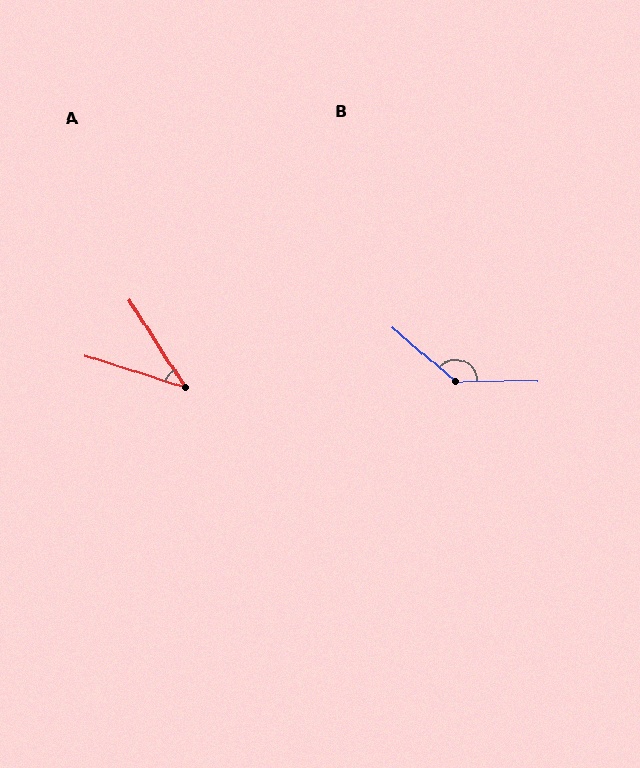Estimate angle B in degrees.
Approximately 139 degrees.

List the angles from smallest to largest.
A (40°), B (139°).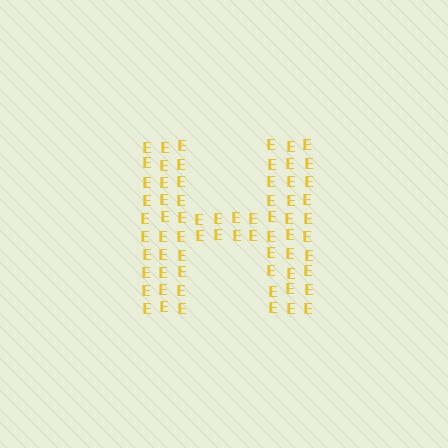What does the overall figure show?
The overall figure shows the letter H.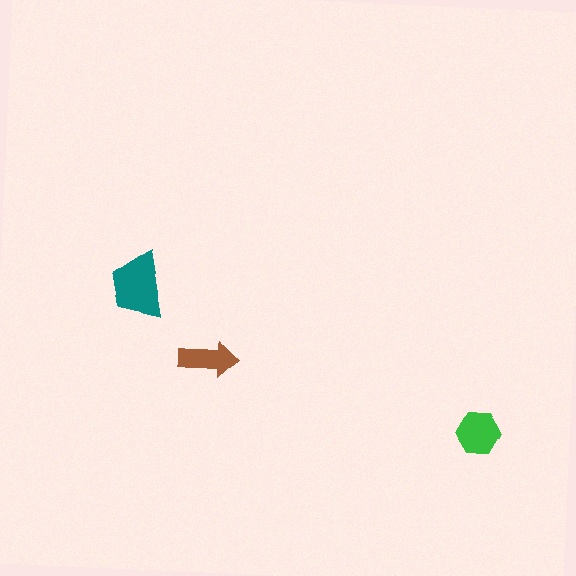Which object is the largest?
The teal trapezoid.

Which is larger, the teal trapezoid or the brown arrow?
The teal trapezoid.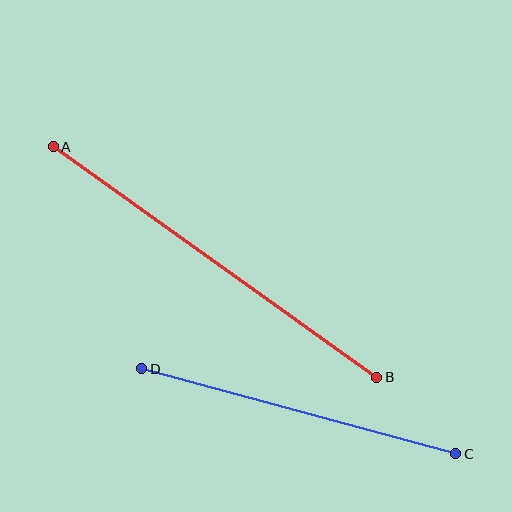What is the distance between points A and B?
The distance is approximately 397 pixels.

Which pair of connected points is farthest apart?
Points A and B are farthest apart.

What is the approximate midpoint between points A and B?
The midpoint is at approximately (215, 262) pixels.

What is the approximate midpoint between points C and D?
The midpoint is at approximately (299, 411) pixels.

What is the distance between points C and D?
The distance is approximately 326 pixels.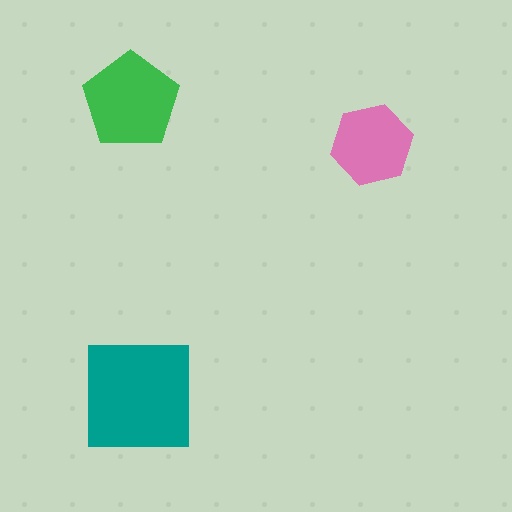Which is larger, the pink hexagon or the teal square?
The teal square.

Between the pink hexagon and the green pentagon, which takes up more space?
The green pentagon.